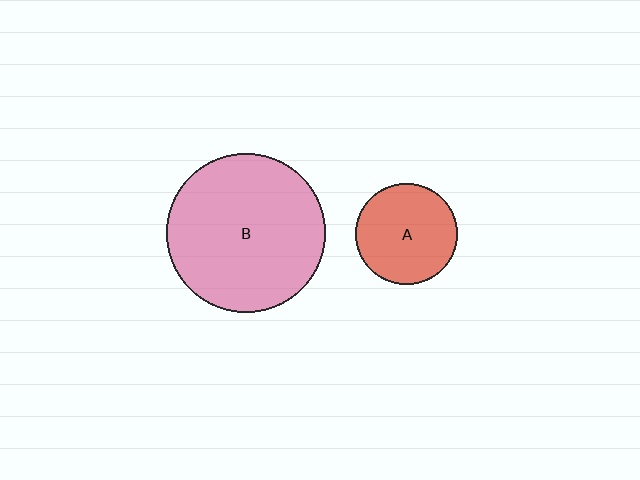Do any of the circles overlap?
No, none of the circles overlap.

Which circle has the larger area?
Circle B (pink).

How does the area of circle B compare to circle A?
Approximately 2.5 times.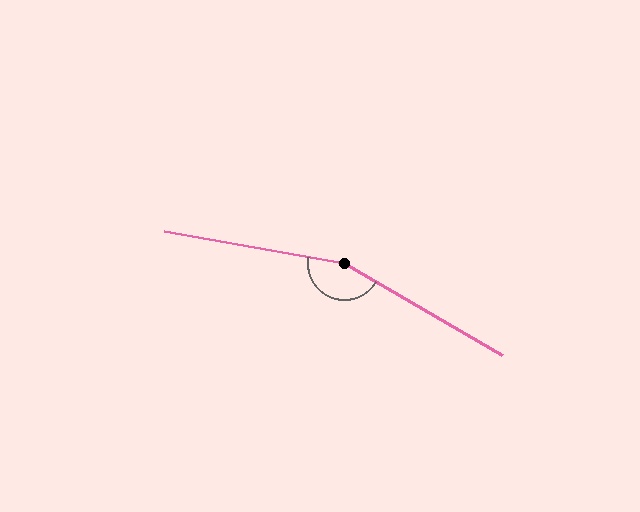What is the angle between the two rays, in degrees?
Approximately 160 degrees.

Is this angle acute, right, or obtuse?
It is obtuse.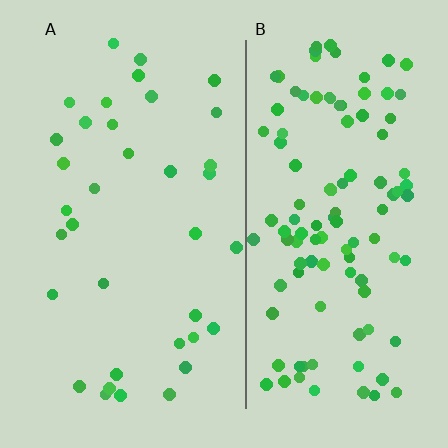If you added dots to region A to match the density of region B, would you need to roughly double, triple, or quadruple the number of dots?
Approximately triple.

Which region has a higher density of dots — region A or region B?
B (the right).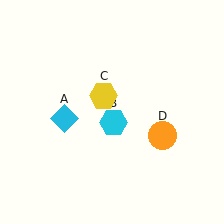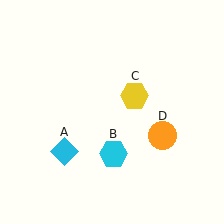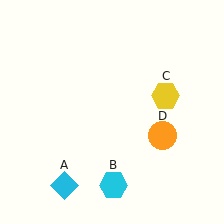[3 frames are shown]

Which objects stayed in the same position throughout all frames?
Orange circle (object D) remained stationary.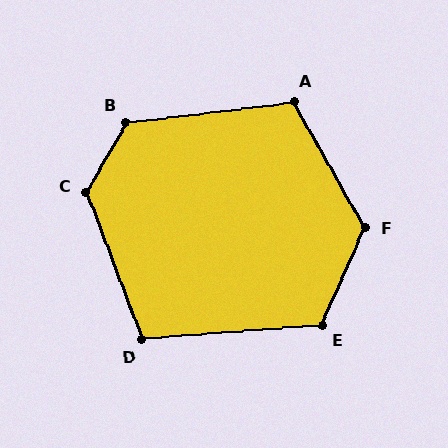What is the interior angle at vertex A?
Approximately 112 degrees (obtuse).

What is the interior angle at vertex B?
Approximately 127 degrees (obtuse).